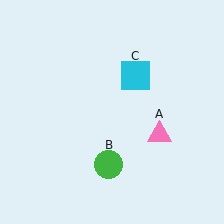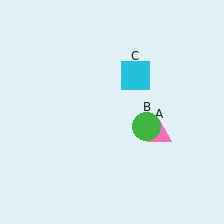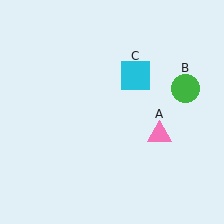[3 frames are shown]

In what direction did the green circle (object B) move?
The green circle (object B) moved up and to the right.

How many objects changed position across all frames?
1 object changed position: green circle (object B).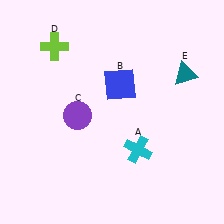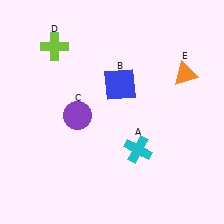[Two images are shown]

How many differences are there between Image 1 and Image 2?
There is 1 difference between the two images.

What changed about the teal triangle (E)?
In Image 1, E is teal. In Image 2, it changed to orange.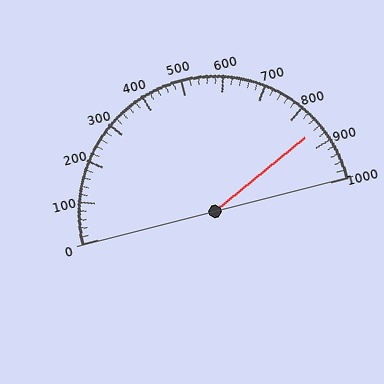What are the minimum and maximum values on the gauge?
The gauge ranges from 0 to 1000.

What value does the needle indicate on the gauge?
The needle indicates approximately 860.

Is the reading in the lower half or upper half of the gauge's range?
The reading is in the upper half of the range (0 to 1000).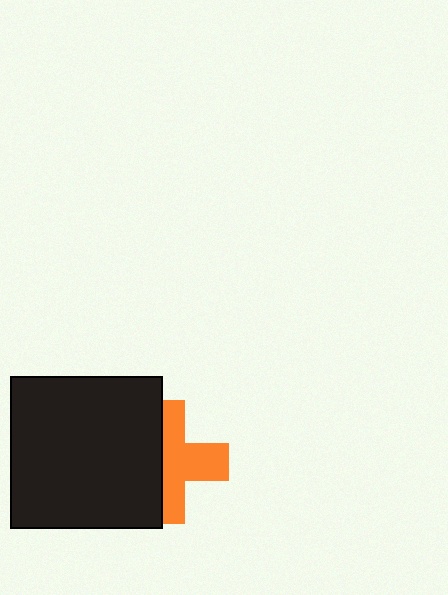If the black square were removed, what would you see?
You would see the complete orange cross.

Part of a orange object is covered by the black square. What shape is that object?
It is a cross.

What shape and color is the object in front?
The object in front is a black square.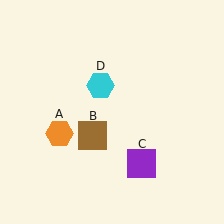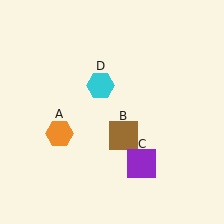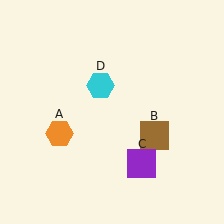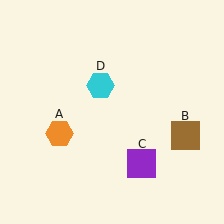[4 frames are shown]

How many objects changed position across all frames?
1 object changed position: brown square (object B).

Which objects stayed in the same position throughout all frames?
Orange hexagon (object A) and purple square (object C) and cyan hexagon (object D) remained stationary.